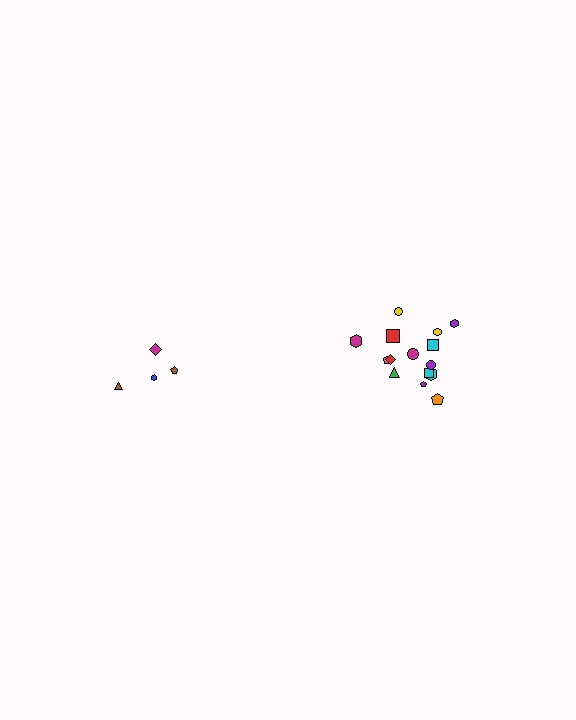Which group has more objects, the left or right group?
The right group.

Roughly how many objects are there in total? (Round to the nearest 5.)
Roughly 20 objects in total.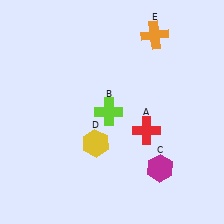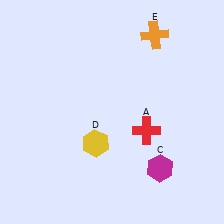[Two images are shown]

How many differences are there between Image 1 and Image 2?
There is 1 difference between the two images.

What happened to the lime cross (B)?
The lime cross (B) was removed in Image 2. It was in the top-left area of Image 1.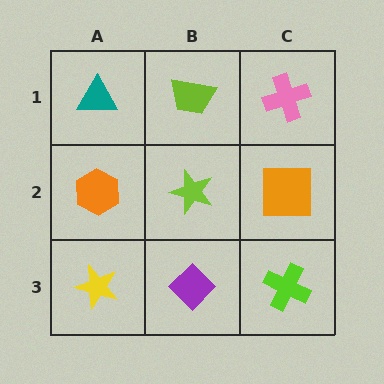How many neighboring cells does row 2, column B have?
4.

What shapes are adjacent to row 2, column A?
A teal triangle (row 1, column A), a yellow star (row 3, column A), a lime star (row 2, column B).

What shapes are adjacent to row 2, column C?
A pink cross (row 1, column C), a lime cross (row 3, column C), a lime star (row 2, column B).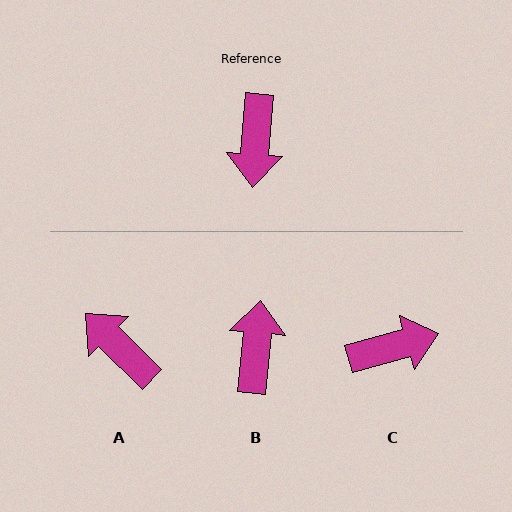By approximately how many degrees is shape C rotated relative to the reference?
Approximately 111 degrees counter-clockwise.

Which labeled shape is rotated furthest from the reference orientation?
B, about 180 degrees away.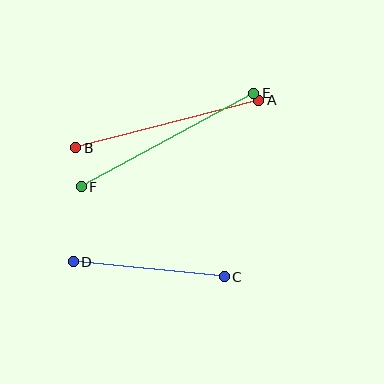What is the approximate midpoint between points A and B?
The midpoint is at approximately (167, 124) pixels.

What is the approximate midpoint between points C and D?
The midpoint is at approximately (149, 269) pixels.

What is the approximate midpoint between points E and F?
The midpoint is at approximately (167, 140) pixels.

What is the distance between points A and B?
The distance is approximately 189 pixels.